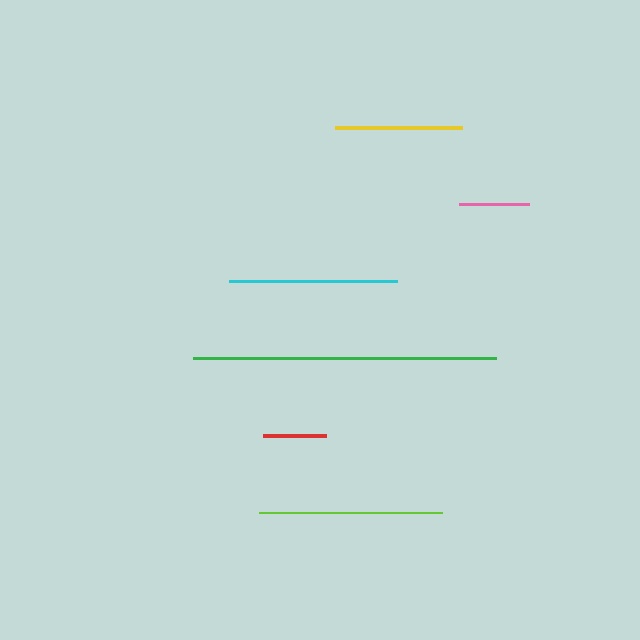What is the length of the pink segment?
The pink segment is approximately 70 pixels long.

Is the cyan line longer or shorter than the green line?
The green line is longer than the cyan line.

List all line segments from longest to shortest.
From longest to shortest: green, lime, cyan, yellow, pink, red.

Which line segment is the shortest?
The red line is the shortest at approximately 63 pixels.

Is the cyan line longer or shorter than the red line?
The cyan line is longer than the red line.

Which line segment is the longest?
The green line is the longest at approximately 304 pixels.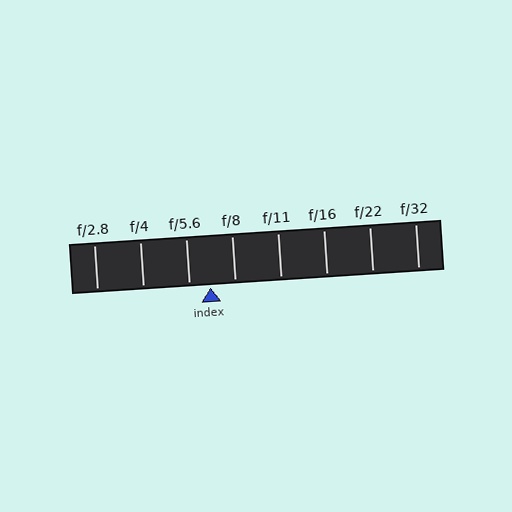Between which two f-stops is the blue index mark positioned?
The index mark is between f/5.6 and f/8.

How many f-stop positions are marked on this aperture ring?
There are 8 f-stop positions marked.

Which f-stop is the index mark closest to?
The index mark is closest to f/5.6.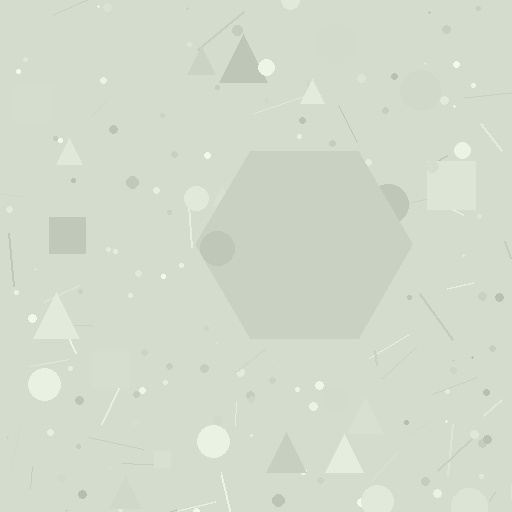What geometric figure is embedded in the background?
A hexagon is embedded in the background.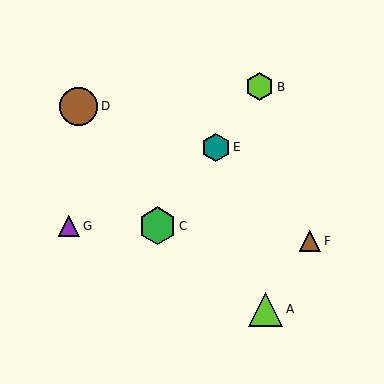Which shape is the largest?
The brown circle (labeled D) is the largest.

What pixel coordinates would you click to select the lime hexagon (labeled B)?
Click at (260, 87) to select the lime hexagon B.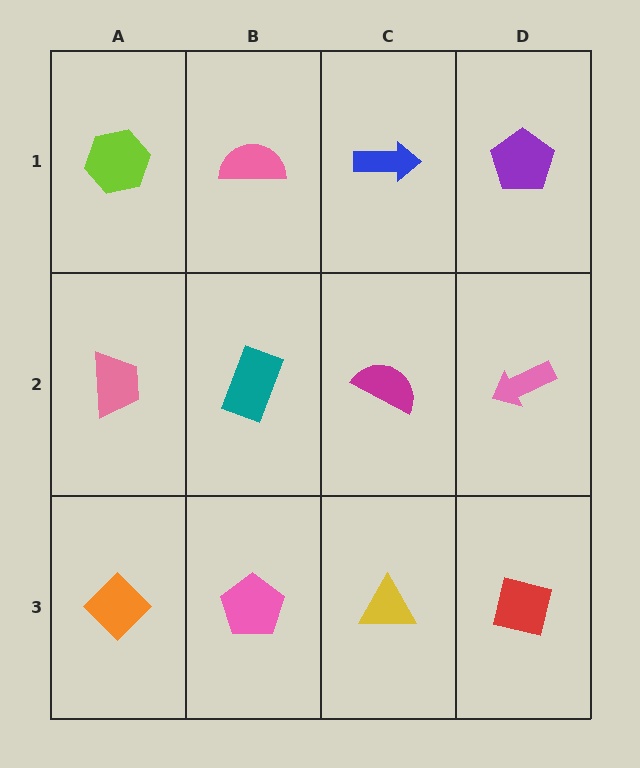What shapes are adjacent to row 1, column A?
A pink trapezoid (row 2, column A), a pink semicircle (row 1, column B).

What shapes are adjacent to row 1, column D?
A pink arrow (row 2, column D), a blue arrow (row 1, column C).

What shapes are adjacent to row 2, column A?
A lime hexagon (row 1, column A), an orange diamond (row 3, column A), a teal rectangle (row 2, column B).